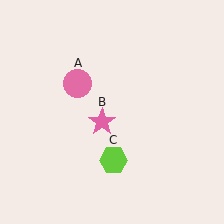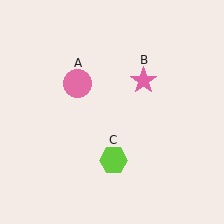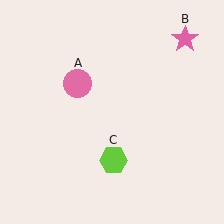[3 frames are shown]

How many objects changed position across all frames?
1 object changed position: pink star (object B).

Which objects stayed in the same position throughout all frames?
Pink circle (object A) and lime hexagon (object C) remained stationary.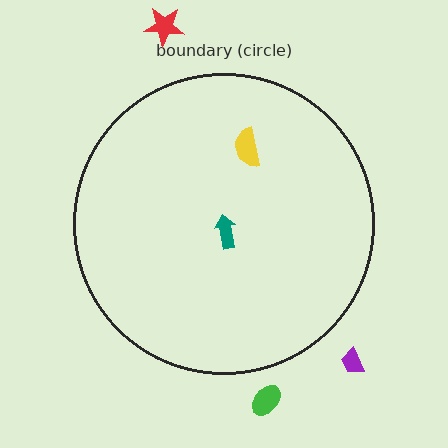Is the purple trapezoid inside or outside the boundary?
Outside.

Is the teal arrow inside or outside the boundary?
Inside.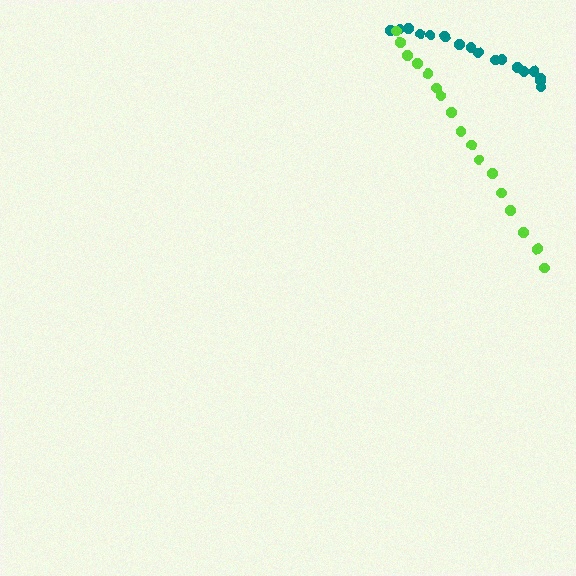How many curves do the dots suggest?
There are 2 distinct paths.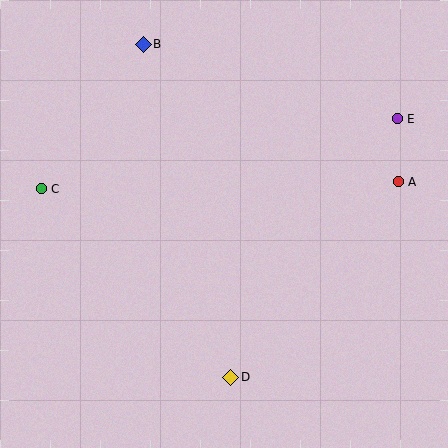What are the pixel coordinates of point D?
Point D is at (231, 377).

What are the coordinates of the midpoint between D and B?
The midpoint between D and B is at (187, 211).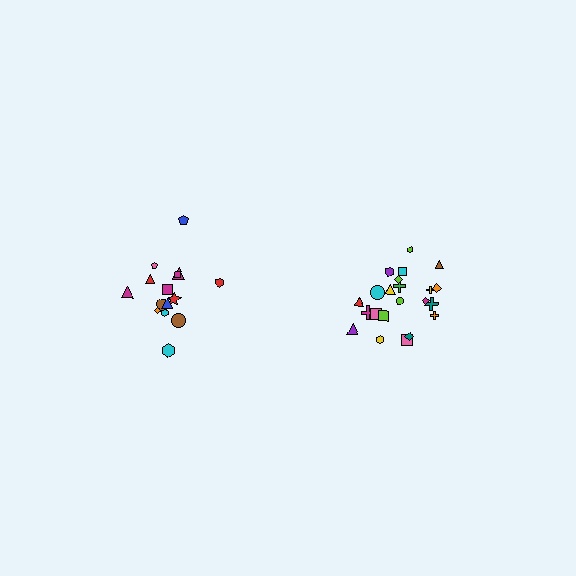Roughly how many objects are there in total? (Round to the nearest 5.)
Roughly 35 objects in total.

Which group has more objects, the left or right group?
The right group.